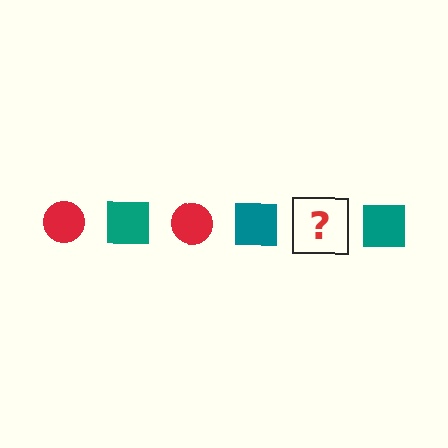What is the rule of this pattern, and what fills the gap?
The rule is that the pattern alternates between red circle and teal square. The gap should be filled with a red circle.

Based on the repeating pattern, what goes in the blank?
The blank should be a red circle.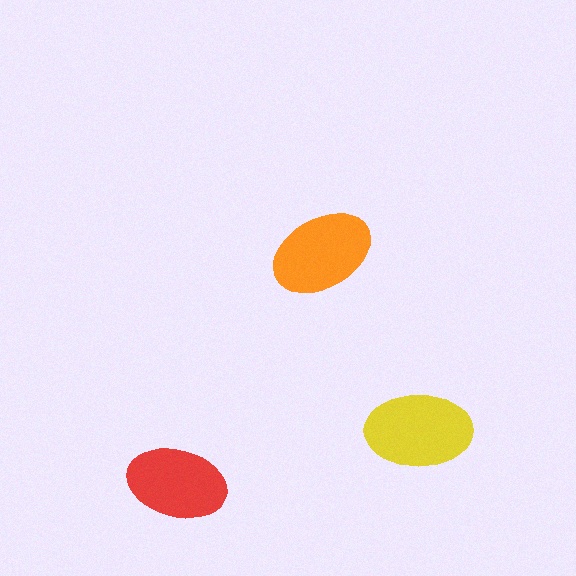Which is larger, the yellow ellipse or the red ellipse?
The yellow one.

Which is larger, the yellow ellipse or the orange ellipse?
The yellow one.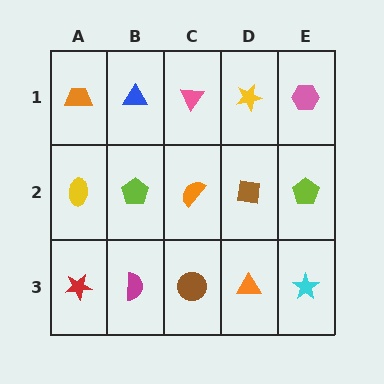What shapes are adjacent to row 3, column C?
An orange semicircle (row 2, column C), a magenta semicircle (row 3, column B), an orange triangle (row 3, column D).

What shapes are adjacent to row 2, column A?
An orange trapezoid (row 1, column A), a red star (row 3, column A), a lime pentagon (row 2, column B).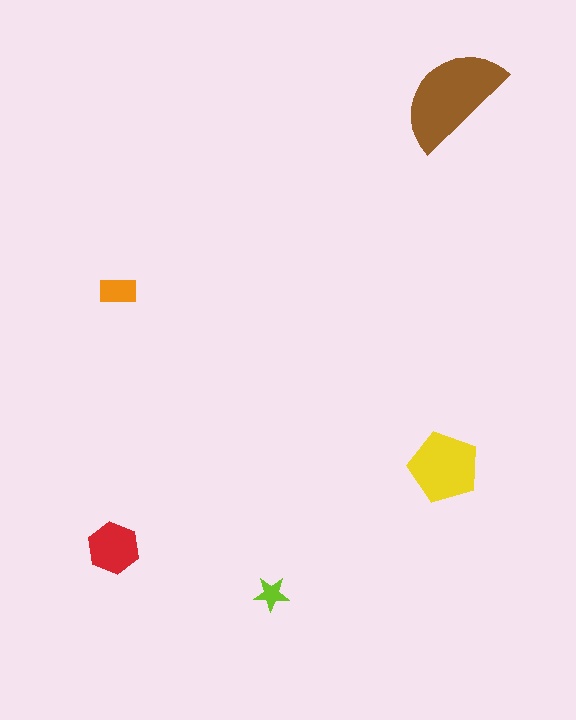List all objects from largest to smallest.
The brown semicircle, the yellow pentagon, the red hexagon, the orange rectangle, the lime star.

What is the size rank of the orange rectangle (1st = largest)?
4th.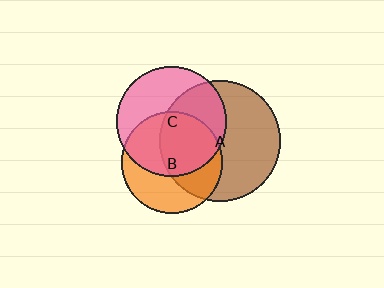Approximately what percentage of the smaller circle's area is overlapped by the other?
Approximately 50%.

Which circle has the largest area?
Circle A (brown).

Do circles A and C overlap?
Yes.